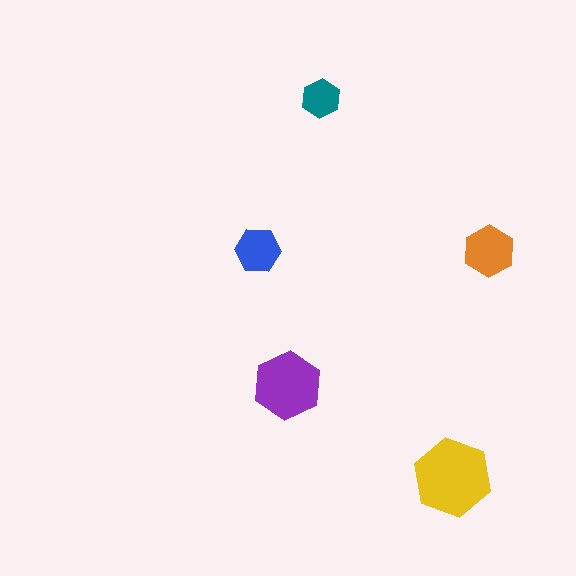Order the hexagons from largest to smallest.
the yellow one, the purple one, the orange one, the blue one, the teal one.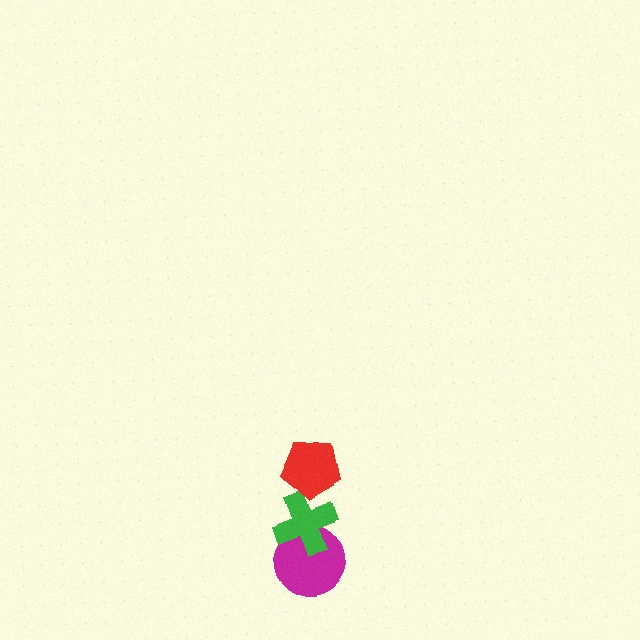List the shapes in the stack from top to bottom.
From top to bottom: the red pentagon, the green cross, the magenta circle.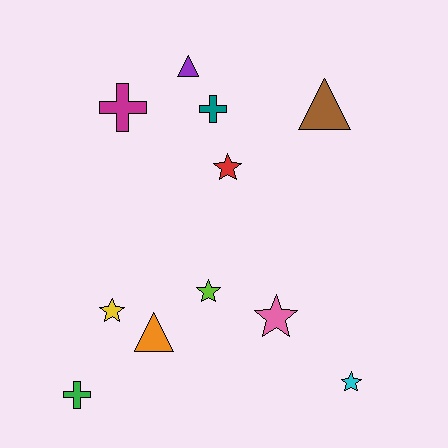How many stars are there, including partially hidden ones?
There are 5 stars.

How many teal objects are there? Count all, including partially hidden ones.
There is 1 teal object.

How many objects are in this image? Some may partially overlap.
There are 11 objects.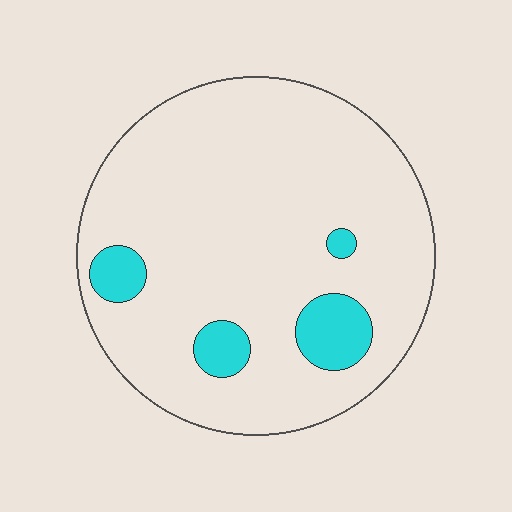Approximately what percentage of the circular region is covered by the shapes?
Approximately 10%.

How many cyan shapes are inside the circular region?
4.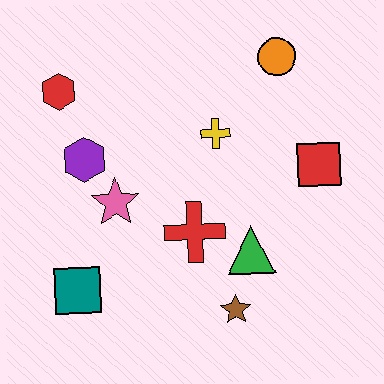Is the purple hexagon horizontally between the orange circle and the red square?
No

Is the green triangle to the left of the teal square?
No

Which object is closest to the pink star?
The purple hexagon is closest to the pink star.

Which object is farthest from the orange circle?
The teal square is farthest from the orange circle.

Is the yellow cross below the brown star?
No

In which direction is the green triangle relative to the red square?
The green triangle is below the red square.